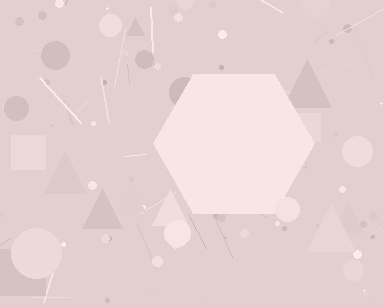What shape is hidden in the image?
A hexagon is hidden in the image.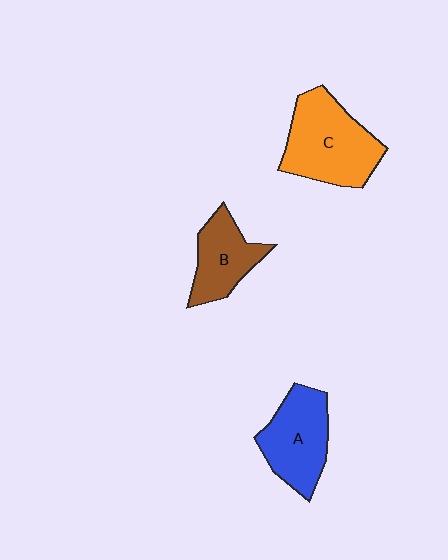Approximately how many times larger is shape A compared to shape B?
Approximately 1.2 times.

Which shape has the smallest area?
Shape B (brown).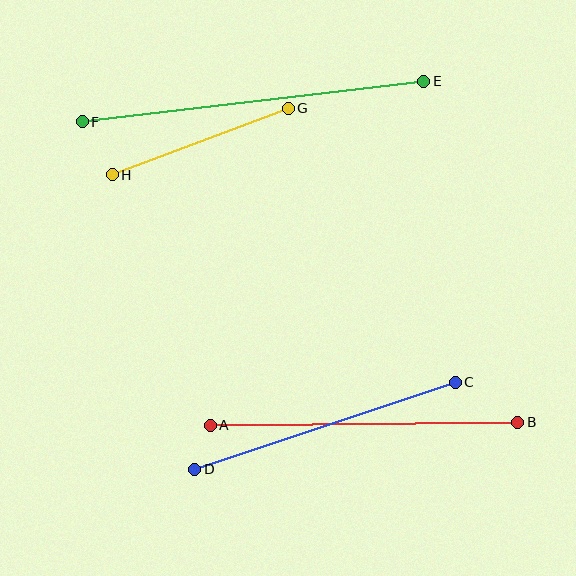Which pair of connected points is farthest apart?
Points E and F are farthest apart.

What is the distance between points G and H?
The distance is approximately 188 pixels.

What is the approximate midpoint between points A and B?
The midpoint is at approximately (364, 424) pixels.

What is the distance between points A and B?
The distance is approximately 307 pixels.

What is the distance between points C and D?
The distance is approximately 275 pixels.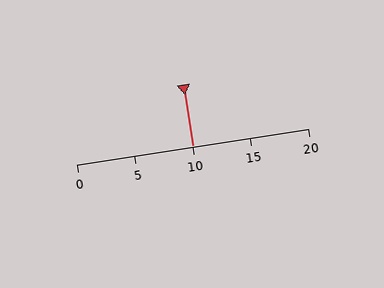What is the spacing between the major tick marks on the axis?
The major ticks are spaced 5 apart.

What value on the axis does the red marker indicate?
The marker indicates approximately 10.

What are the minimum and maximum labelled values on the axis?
The axis runs from 0 to 20.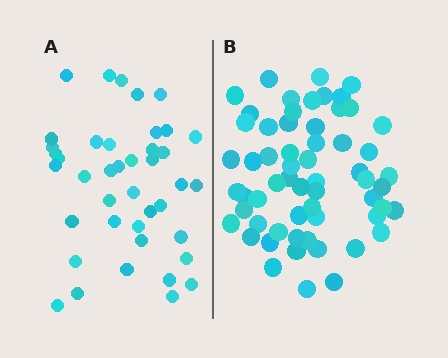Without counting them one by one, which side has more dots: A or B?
Region B (the right region) has more dots.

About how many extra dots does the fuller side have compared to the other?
Region B has approximately 20 more dots than region A.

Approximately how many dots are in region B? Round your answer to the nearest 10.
About 60 dots.